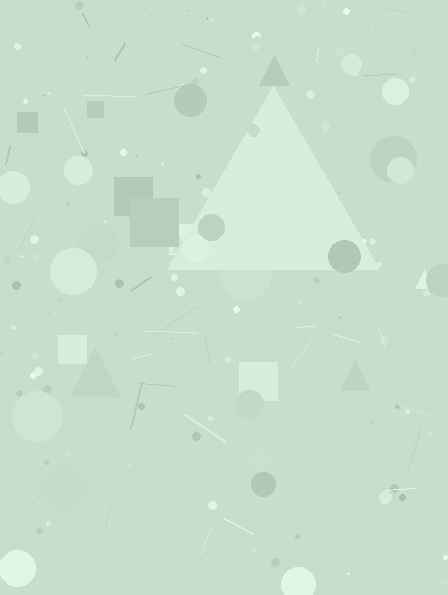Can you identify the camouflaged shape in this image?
The camouflaged shape is a triangle.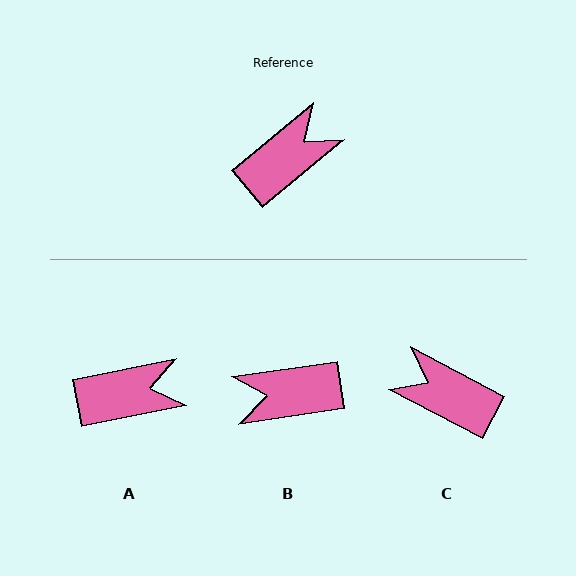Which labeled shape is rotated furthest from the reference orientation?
B, about 149 degrees away.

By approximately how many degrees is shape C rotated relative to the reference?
Approximately 112 degrees counter-clockwise.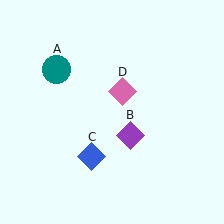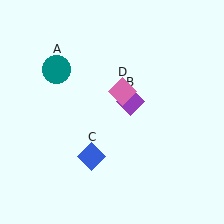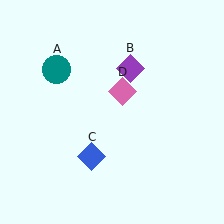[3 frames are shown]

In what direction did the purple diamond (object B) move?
The purple diamond (object B) moved up.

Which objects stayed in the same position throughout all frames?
Teal circle (object A) and blue diamond (object C) and pink diamond (object D) remained stationary.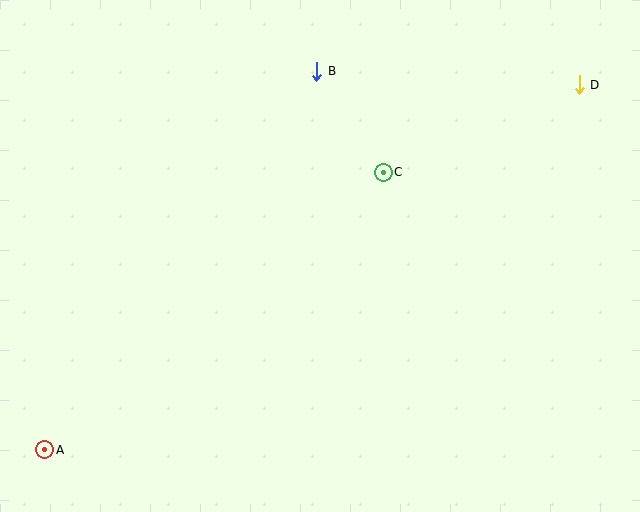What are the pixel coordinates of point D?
Point D is at (579, 85).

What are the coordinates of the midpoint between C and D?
The midpoint between C and D is at (481, 129).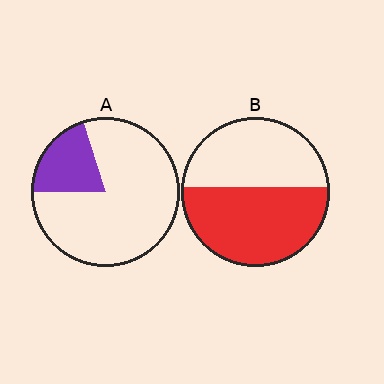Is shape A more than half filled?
No.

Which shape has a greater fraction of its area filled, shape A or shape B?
Shape B.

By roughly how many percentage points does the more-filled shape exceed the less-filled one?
By roughly 35 percentage points (B over A).